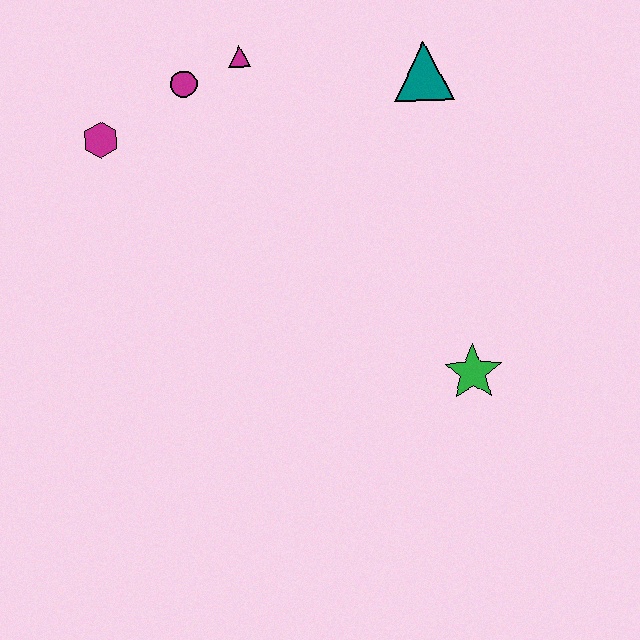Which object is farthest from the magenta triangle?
The green star is farthest from the magenta triangle.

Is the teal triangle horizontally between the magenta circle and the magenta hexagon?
No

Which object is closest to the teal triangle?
The magenta triangle is closest to the teal triangle.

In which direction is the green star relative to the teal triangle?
The green star is below the teal triangle.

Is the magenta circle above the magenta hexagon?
Yes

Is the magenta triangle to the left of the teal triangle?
Yes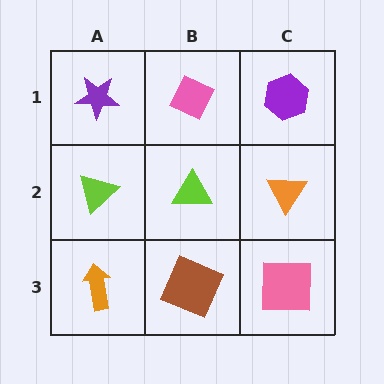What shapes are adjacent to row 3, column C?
An orange triangle (row 2, column C), a brown square (row 3, column B).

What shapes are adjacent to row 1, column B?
A lime triangle (row 2, column B), a purple star (row 1, column A), a purple hexagon (row 1, column C).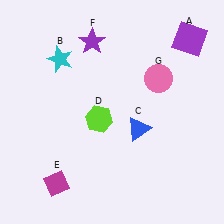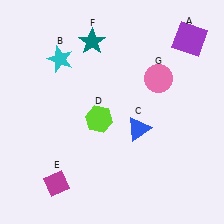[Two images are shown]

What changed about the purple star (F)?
In Image 1, F is purple. In Image 2, it changed to teal.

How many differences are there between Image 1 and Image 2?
There is 1 difference between the two images.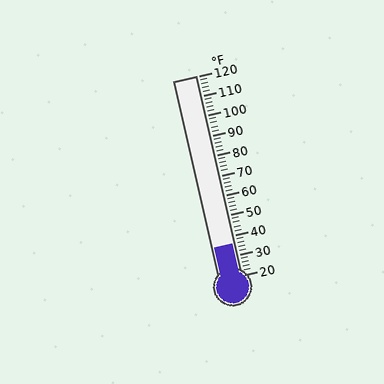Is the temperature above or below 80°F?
The temperature is below 80°F.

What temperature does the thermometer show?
The thermometer shows approximately 36°F.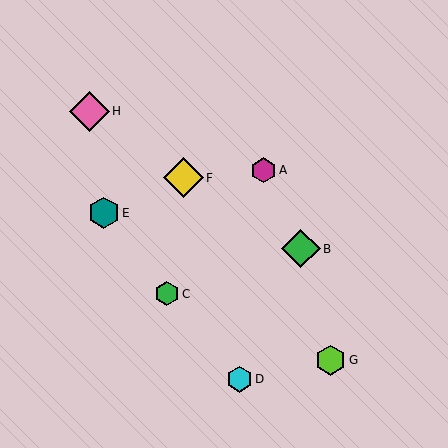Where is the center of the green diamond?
The center of the green diamond is at (301, 249).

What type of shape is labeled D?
Shape D is a cyan hexagon.